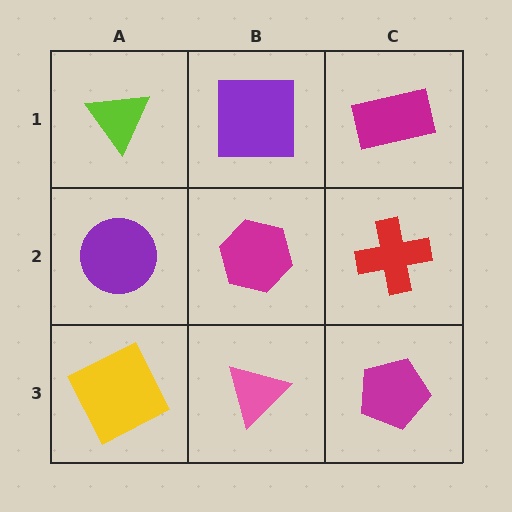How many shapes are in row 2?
3 shapes.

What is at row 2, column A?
A purple circle.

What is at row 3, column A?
A yellow square.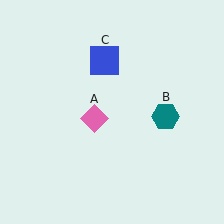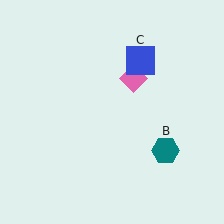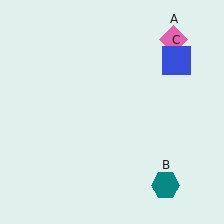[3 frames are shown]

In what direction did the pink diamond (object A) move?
The pink diamond (object A) moved up and to the right.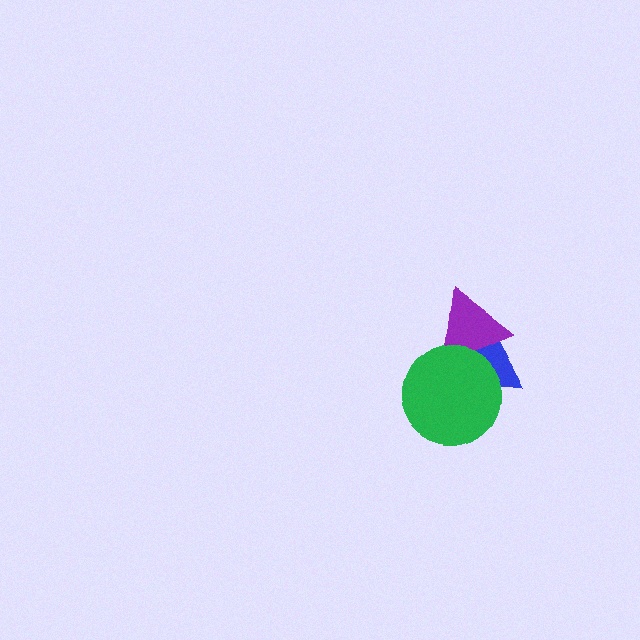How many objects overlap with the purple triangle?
2 objects overlap with the purple triangle.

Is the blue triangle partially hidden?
Yes, it is partially covered by another shape.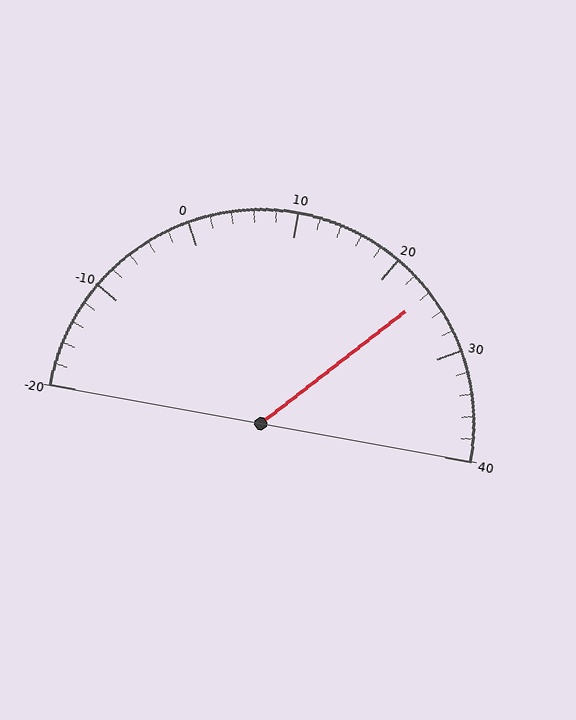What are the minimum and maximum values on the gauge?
The gauge ranges from -20 to 40.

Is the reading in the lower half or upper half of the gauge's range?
The reading is in the upper half of the range (-20 to 40).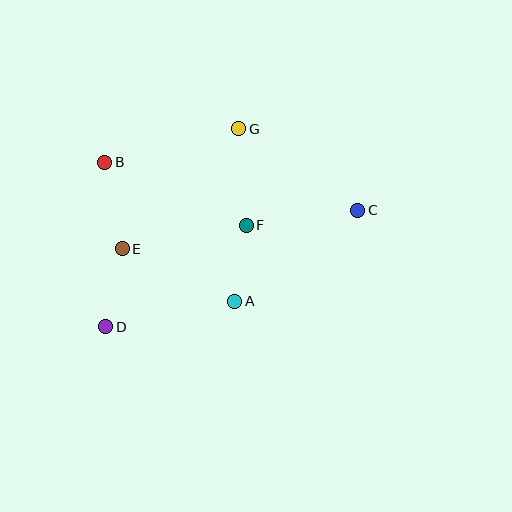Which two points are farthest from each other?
Points C and D are farthest from each other.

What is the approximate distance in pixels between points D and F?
The distance between D and F is approximately 173 pixels.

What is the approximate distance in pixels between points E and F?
The distance between E and F is approximately 126 pixels.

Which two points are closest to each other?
Points A and F are closest to each other.